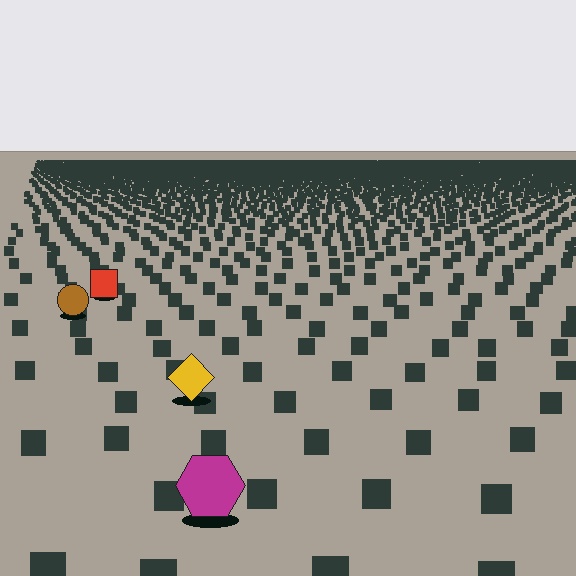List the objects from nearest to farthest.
From nearest to farthest: the magenta hexagon, the yellow diamond, the brown circle, the red square.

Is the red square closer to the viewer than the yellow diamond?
No. The yellow diamond is closer — you can tell from the texture gradient: the ground texture is coarser near it.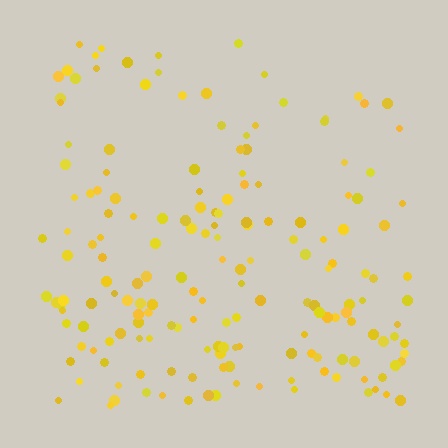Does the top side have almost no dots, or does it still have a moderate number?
Still a moderate number, just noticeably fewer than the bottom.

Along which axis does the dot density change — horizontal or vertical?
Vertical.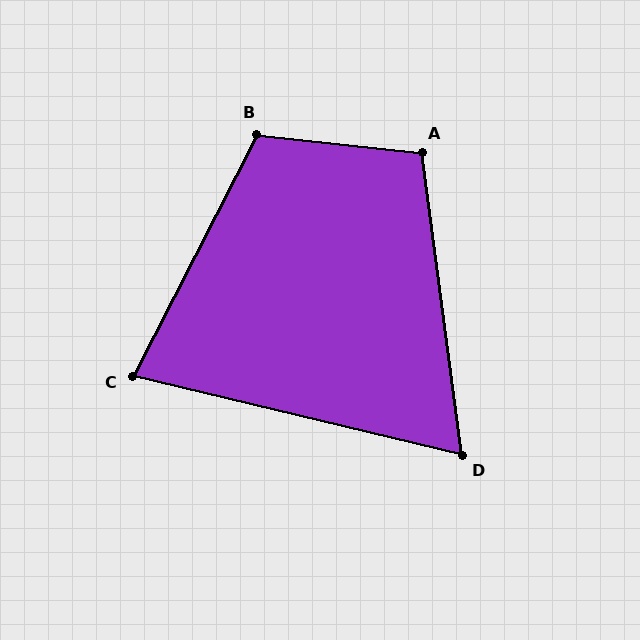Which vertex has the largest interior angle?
B, at approximately 111 degrees.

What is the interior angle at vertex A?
Approximately 104 degrees (obtuse).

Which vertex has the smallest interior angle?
D, at approximately 69 degrees.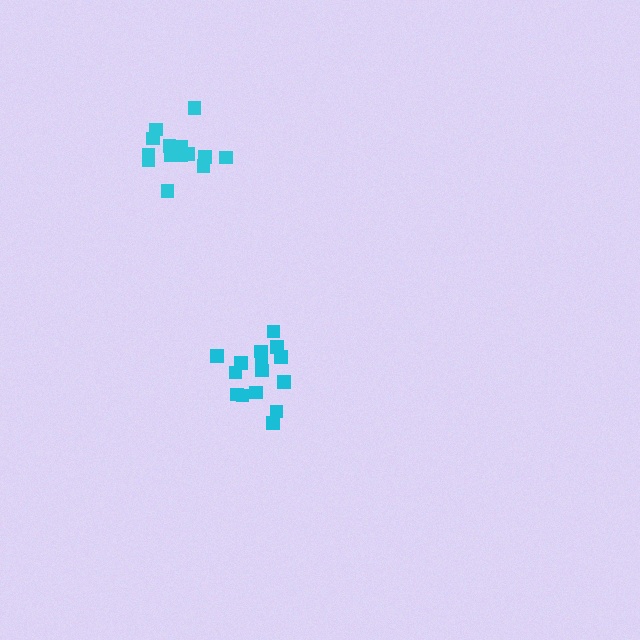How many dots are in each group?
Group 1: 15 dots, Group 2: 14 dots (29 total).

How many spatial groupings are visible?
There are 2 spatial groupings.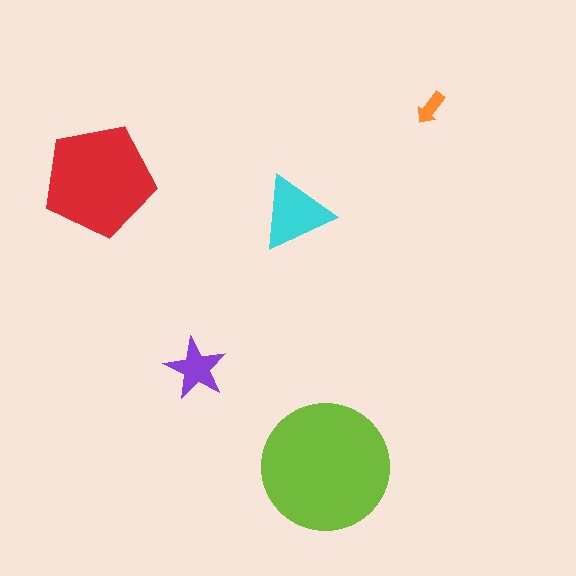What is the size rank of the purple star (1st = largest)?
4th.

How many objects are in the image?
There are 5 objects in the image.